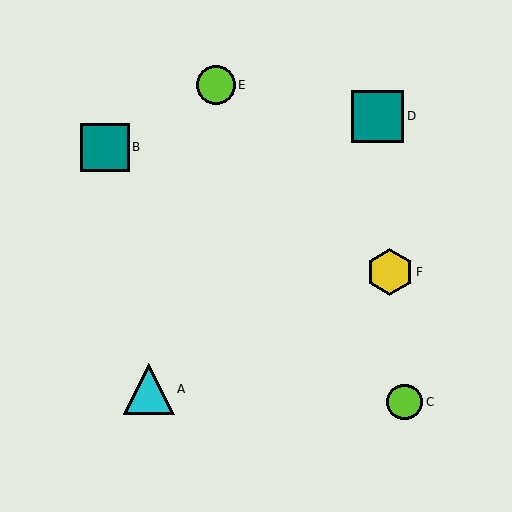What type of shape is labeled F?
Shape F is a yellow hexagon.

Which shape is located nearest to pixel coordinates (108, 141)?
The teal square (labeled B) at (105, 147) is nearest to that location.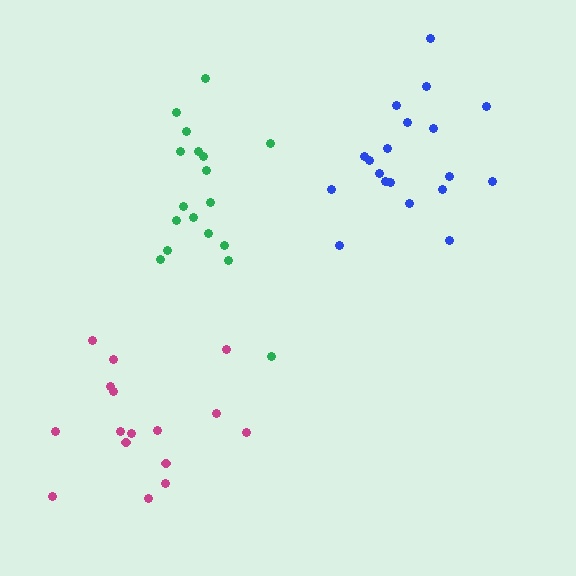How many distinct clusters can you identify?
There are 3 distinct clusters.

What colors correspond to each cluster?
The clusters are colored: green, blue, magenta.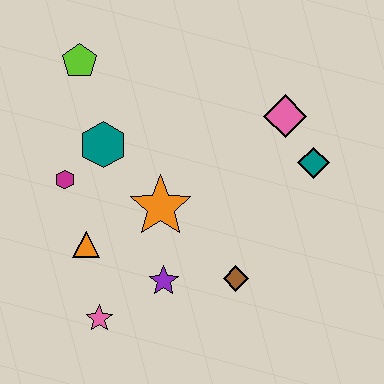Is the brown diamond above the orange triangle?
No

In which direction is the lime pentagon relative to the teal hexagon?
The lime pentagon is above the teal hexagon.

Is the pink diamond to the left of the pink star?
No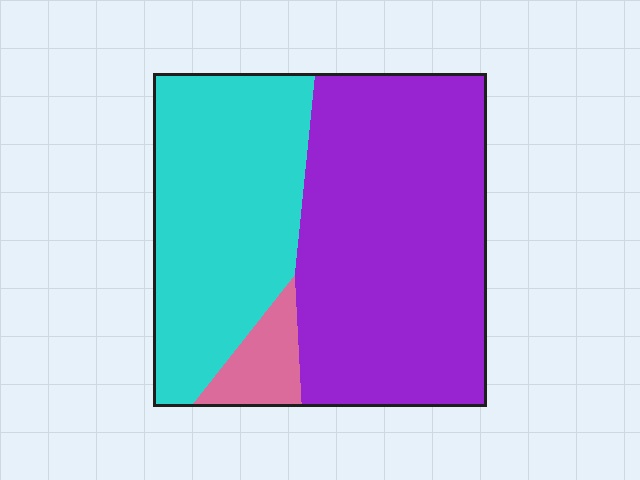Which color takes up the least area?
Pink, at roughly 5%.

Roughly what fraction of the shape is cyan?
Cyan takes up about three eighths (3/8) of the shape.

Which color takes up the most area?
Purple, at roughly 55%.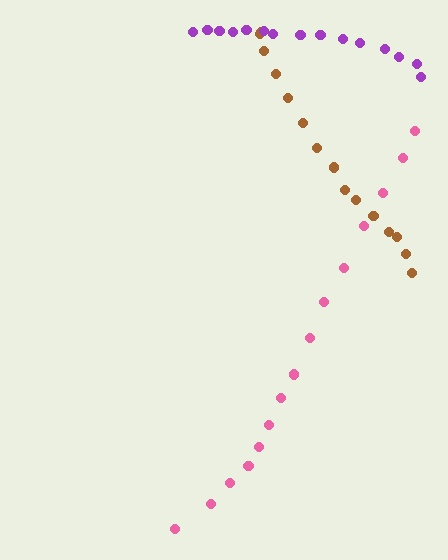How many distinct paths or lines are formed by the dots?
There are 3 distinct paths.